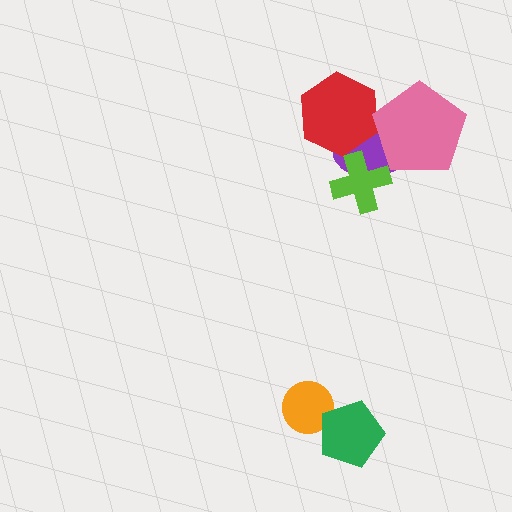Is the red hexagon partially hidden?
Yes, it is partially covered by another shape.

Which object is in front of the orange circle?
The green pentagon is in front of the orange circle.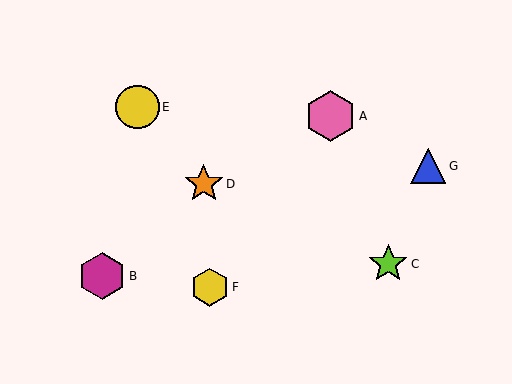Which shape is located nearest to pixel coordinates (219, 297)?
The yellow hexagon (labeled F) at (210, 287) is nearest to that location.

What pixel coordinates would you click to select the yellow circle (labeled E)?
Click at (137, 107) to select the yellow circle E.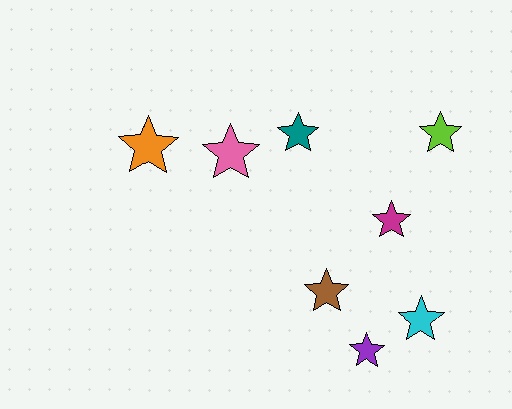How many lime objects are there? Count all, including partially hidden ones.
There is 1 lime object.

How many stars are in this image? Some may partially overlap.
There are 8 stars.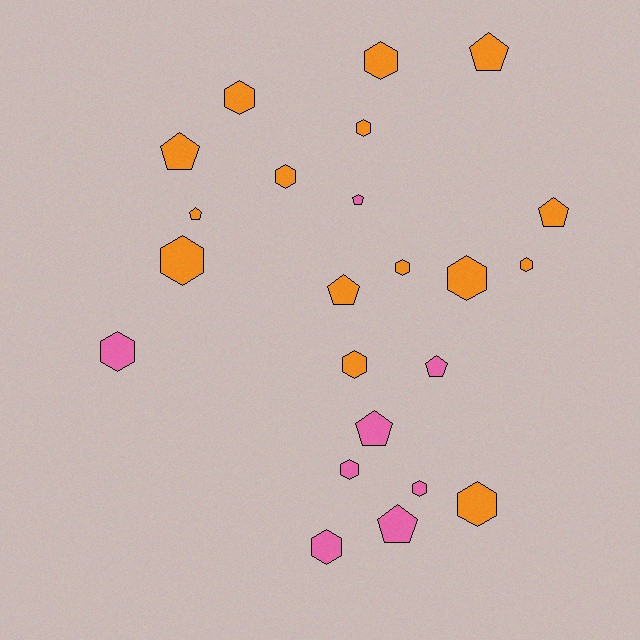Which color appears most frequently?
Orange, with 15 objects.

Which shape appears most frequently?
Hexagon, with 14 objects.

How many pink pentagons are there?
There are 4 pink pentagons.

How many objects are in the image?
There are 23 objects.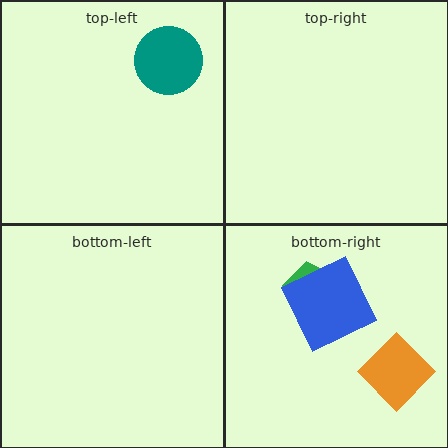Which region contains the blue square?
The bottom-right region.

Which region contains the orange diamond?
The bottom-right region.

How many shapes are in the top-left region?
1.